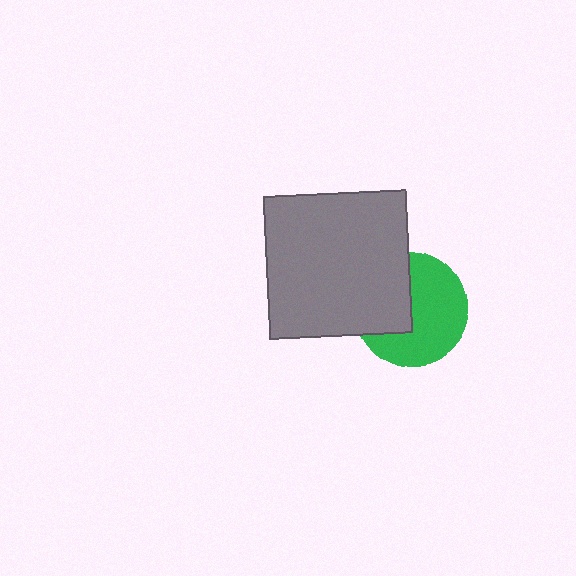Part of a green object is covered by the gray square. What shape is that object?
It is a circle.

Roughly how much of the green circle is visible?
About half of it is visible (roughly 61%).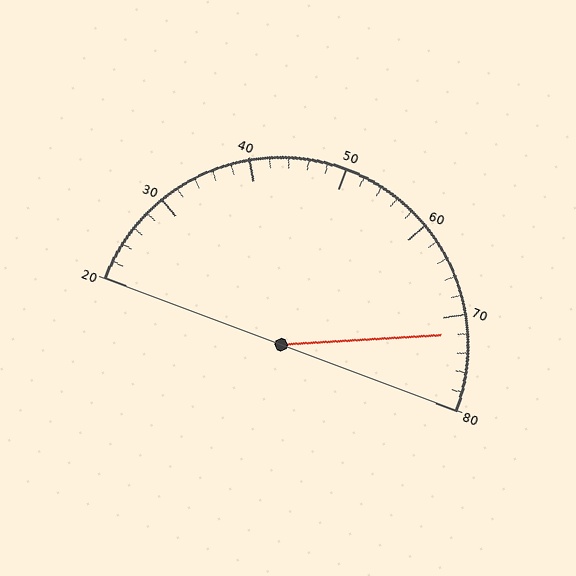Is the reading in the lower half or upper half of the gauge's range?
The reading is in the upper half of the range (20 to 80).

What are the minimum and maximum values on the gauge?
The gauge ranges from 20 to 80.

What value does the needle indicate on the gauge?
The needle indicates approximately 72.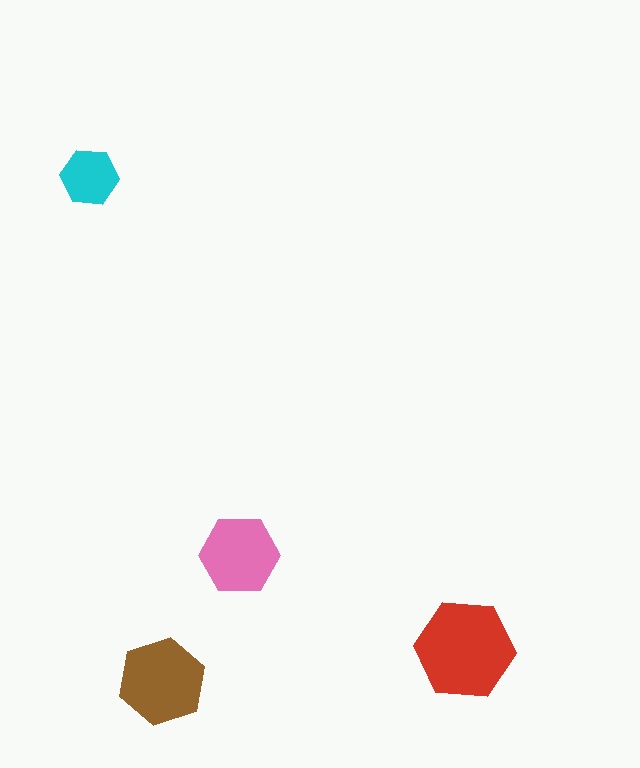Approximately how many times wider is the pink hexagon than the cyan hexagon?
About 1.5 times wider.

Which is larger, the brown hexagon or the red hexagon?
The red one.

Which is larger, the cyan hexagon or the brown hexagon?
The brown one.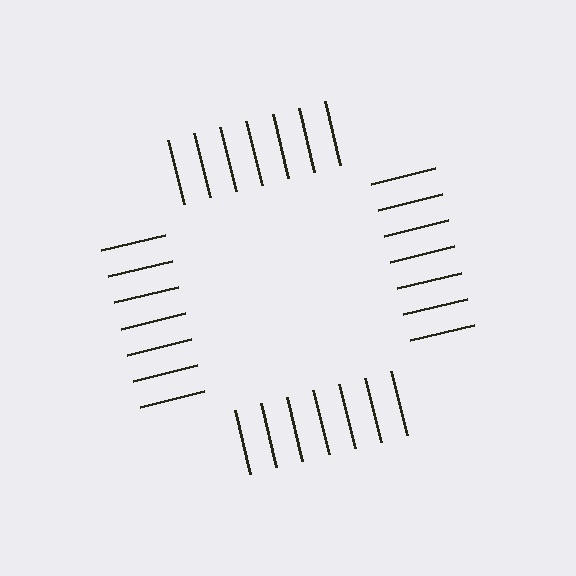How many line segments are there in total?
28 — 7 along each of the 4 edges.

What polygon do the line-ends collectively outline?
An illusory square — the line segments terminate on its edges but no continuous stroke is drawn.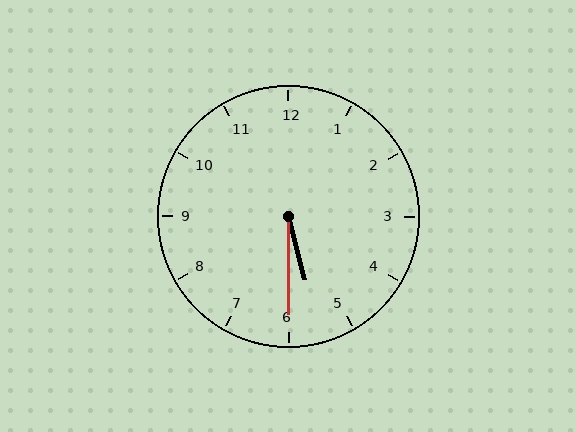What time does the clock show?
5:30.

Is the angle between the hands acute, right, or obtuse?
It is acute.